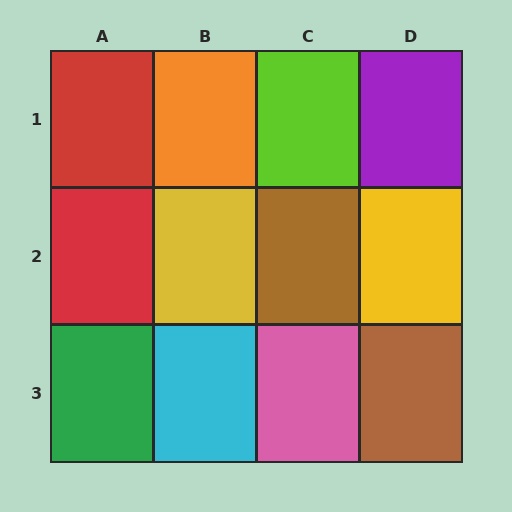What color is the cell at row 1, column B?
Orange.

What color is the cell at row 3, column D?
Brown.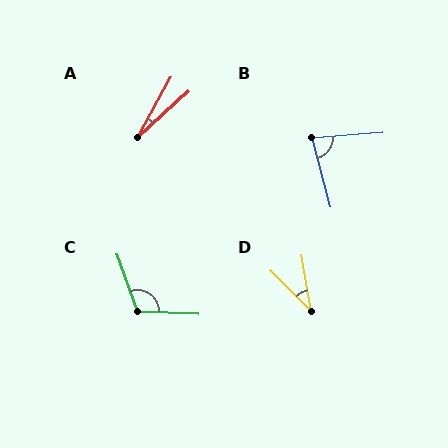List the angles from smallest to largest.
A (19°), D (36°), B (79°), C (111°).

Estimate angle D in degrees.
Approximately 36 degrees.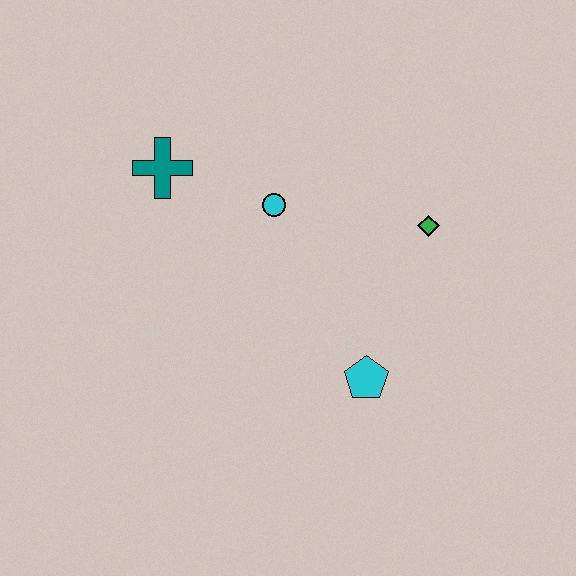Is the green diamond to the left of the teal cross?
No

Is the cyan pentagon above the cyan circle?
No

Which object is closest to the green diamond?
The cyan circle is closest to the green diamond.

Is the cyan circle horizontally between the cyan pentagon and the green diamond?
No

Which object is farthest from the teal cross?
The cyan pentagon is farthest from the teal cross.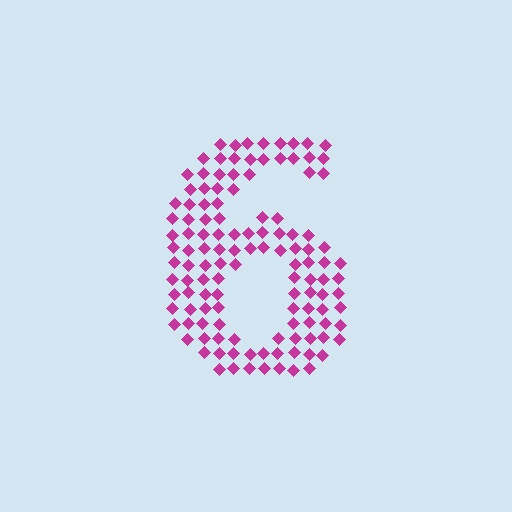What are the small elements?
The small elements are diamonds.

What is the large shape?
The large shape is the digit 6.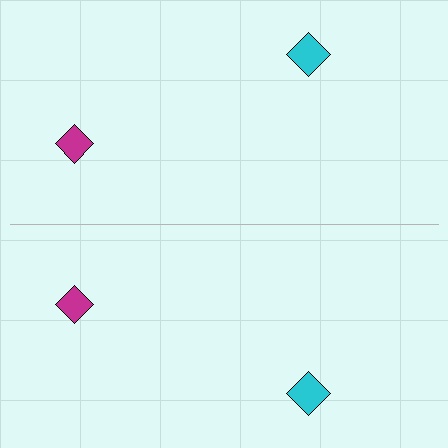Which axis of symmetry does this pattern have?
The pattern has a horizontal axis of symmetry running through the center of the image.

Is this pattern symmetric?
Yes, this pattern has bilateral (reflection) symmetry.